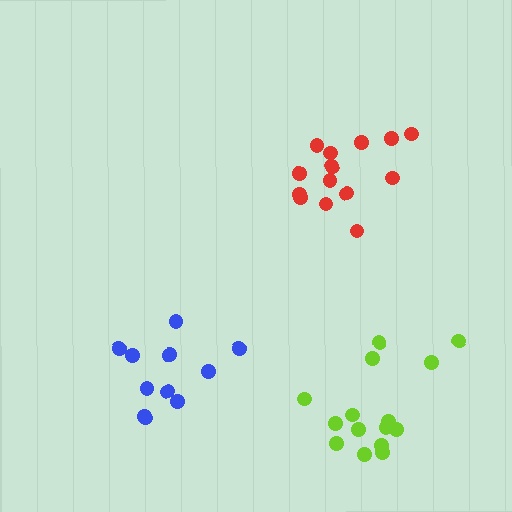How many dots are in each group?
Group 1: 15 dots, Group 2: 11 dots, Group 3: 14 dots (40 total).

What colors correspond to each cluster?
The clusters are colored: lime, blue, red.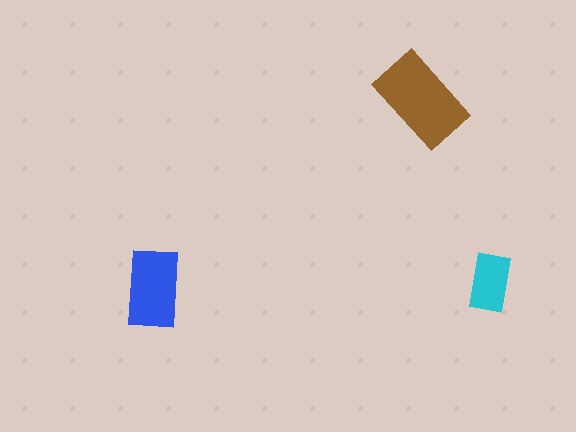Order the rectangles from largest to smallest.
the brown one, the blue one, the cyan one.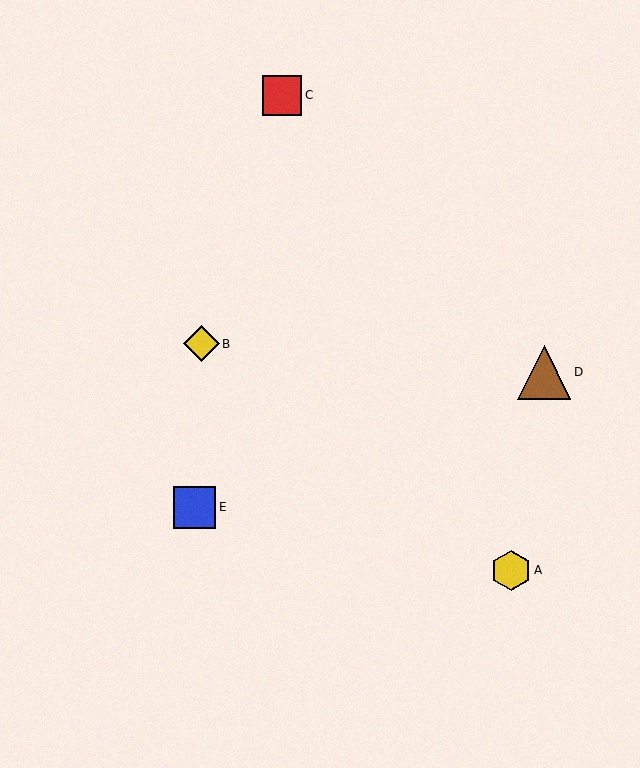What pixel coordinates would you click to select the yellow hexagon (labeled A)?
Click at (511, 570) to select the yellow hexagon A.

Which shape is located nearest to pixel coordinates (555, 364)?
The brown triangle (labeled D) at (544, 372) is nearest to that location.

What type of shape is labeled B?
Shape B is a yellow diamond.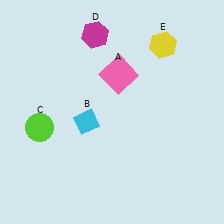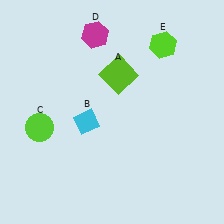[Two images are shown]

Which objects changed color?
A changed from pink to lime. E changed from yellow to lime.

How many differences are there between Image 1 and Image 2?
There are 2 differences between the two images.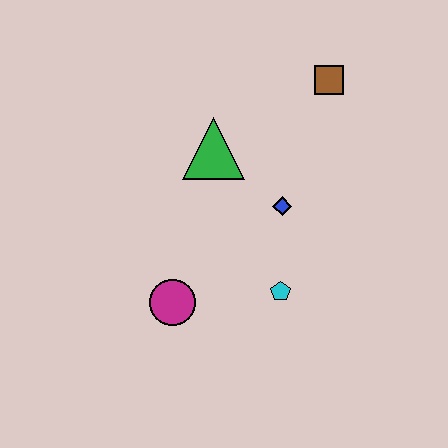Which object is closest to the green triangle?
The blue diamond is closest to the green triangle.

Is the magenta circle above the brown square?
No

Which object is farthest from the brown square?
The magenta circle is farthest from the brown square.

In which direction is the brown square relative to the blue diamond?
The brown square is above the blue diamond.